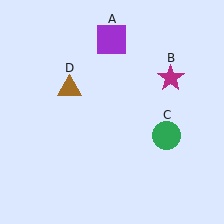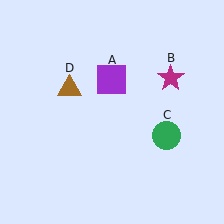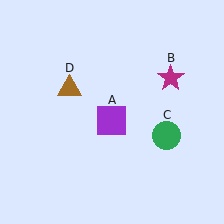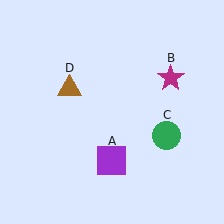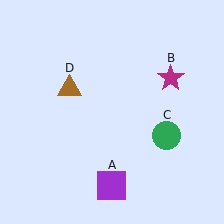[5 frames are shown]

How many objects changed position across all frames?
1 object changed position: purple square (object A).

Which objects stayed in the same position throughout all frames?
Magenta star (object B) and green circle (object C) and brown triangle (object D) remained stationary.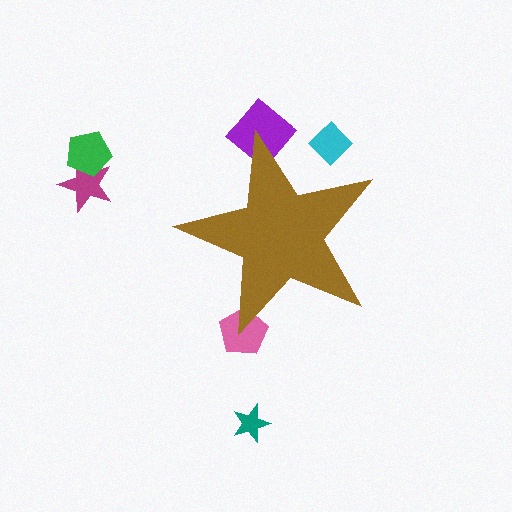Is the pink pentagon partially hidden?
Yes, the pink pentagon is partially hidden behind the brown star.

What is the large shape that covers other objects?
A brown star.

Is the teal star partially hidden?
No, the teal star is fully visible.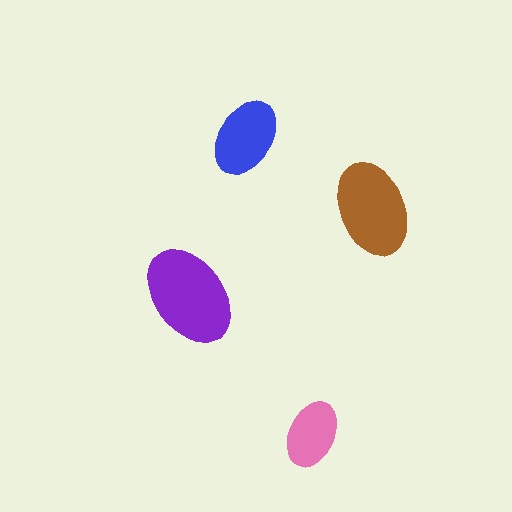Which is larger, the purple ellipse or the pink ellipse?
The purple one.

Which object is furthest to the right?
The brown ellipse is rightmost.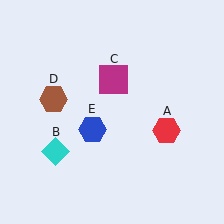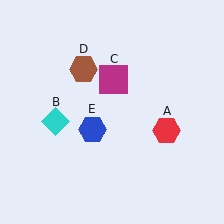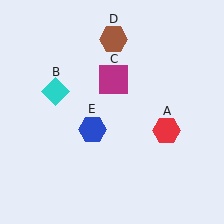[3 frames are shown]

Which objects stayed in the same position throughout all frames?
Red hexagon (object A) and magenta square (object C) and blue hexagon (object E) remained stationary.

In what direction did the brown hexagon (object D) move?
The brown hexagon (object D) moved up and to the right.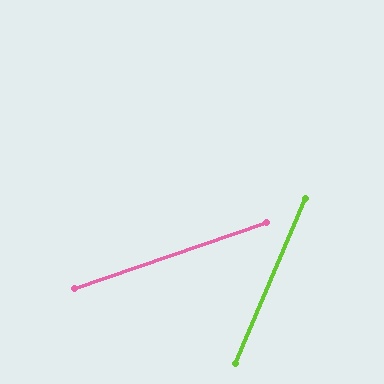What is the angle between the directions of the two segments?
Approximately 48 degrees.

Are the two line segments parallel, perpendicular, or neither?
Neither parallel nor perpendicular — they differ by about 48°.